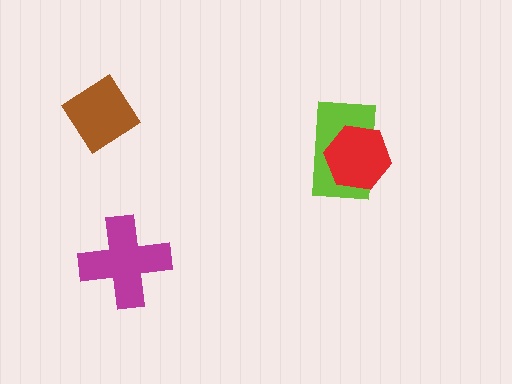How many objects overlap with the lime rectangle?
1 object overlaps with the lime rectangle.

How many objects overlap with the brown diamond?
0 objects overlap with the brown diamond.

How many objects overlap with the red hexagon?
1 object overlaps with the red hexagon.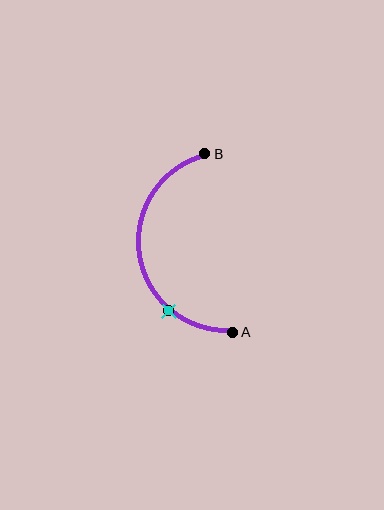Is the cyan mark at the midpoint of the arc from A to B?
No. The cyan mark lies on the arc but is closer to endpoint A. The arc midpoint would be at the point on the curve equidistant along the arc from both A and B.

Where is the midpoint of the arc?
The arc midpoint is the point on the curve farthest from the straight line joining A and B. It sits to the left of that line.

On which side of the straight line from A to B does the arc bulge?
The arc bulges to the left of the straight line connecting A and B.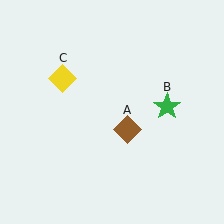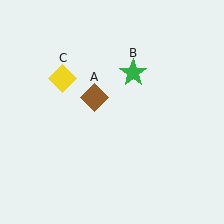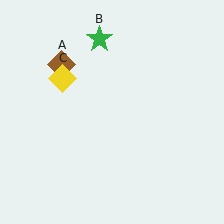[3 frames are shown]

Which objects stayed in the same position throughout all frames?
Yellow diamond (object C) remained stationary.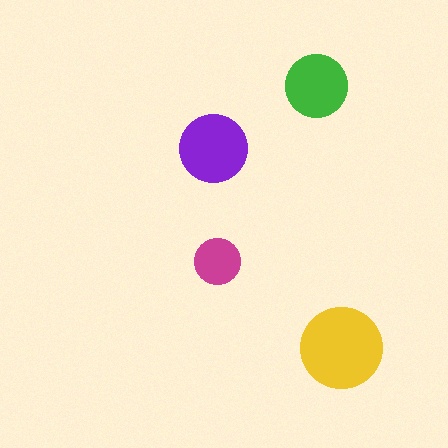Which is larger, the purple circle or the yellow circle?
The yellow one.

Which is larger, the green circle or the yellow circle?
The yellow one.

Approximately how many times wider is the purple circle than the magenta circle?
About 1.5 times wider.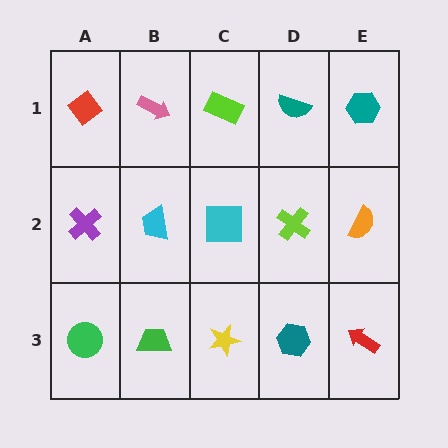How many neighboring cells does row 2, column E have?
3.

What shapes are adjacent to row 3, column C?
A cyan square (row 2, column C), a green trapezoid (row 3, column B), a teal hexagon (row 3, column D).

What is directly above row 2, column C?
A lime rectangle.